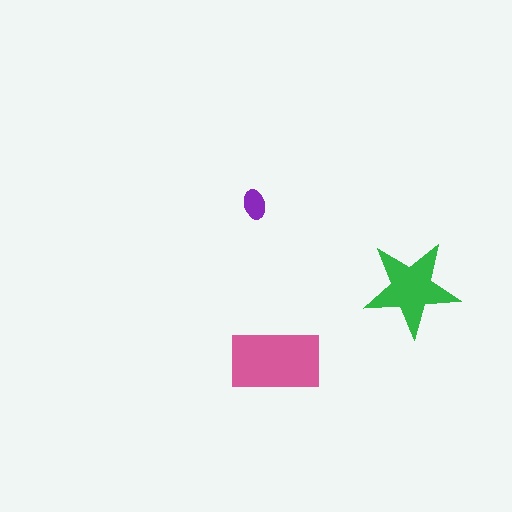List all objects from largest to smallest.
The pink rectangle, the green star, the purple ellipse.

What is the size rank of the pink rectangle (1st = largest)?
1st.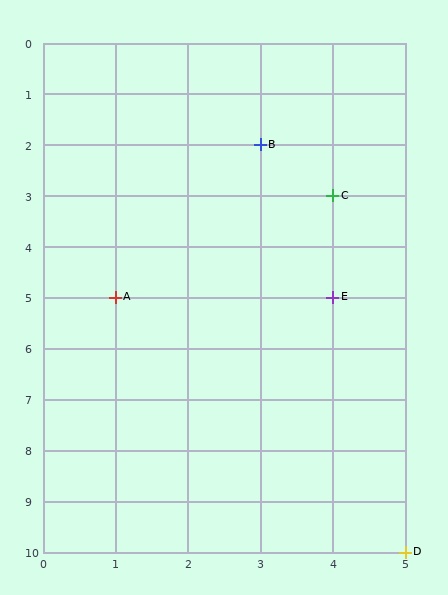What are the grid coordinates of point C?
Point C is at grid coordinates (4, 3).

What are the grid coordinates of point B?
Point B is at grid coordinates (3, 2).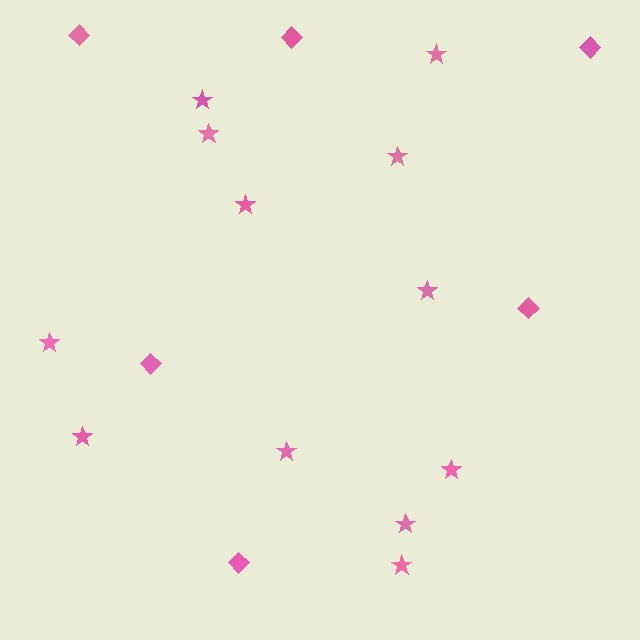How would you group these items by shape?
There are 2 groups: one group of diamonds (6) and one group of stars (12).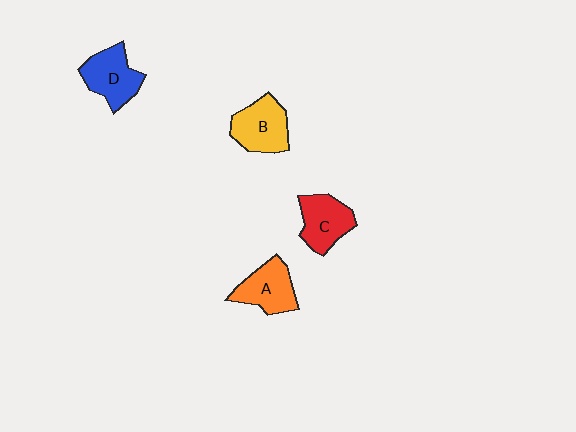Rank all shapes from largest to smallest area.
From largest to smallest: B (yellow), D (blue), C (red), A (orange).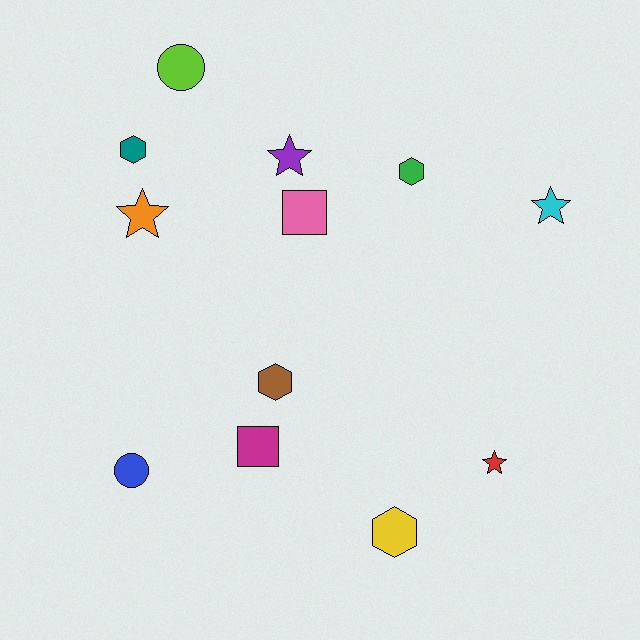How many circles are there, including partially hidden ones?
There are 2 circles.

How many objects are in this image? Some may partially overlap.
There are 12 objects.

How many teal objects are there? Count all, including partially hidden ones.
There is 1 teal object.